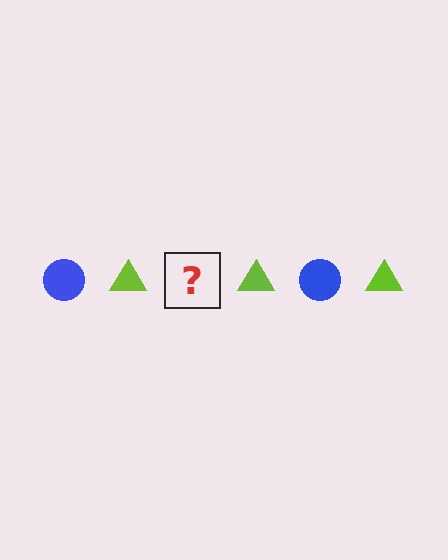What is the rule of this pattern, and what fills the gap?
The rule is that the pattern alternates between blue circle and lime triangle. The gap should be filled with a blue circle.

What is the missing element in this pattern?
The missing element is a blue circle.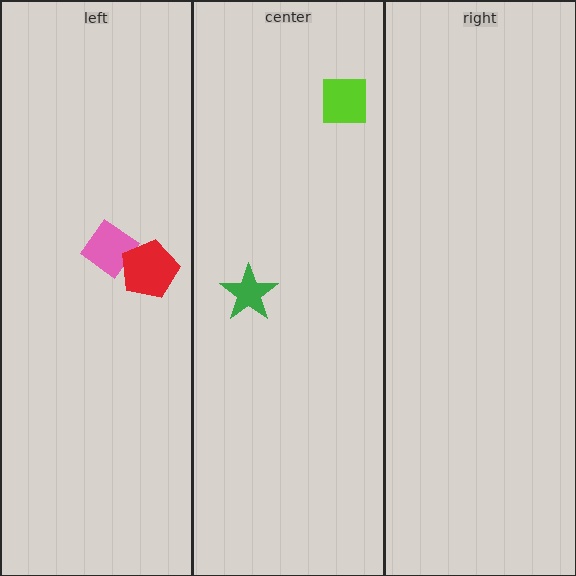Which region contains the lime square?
The center region.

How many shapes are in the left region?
2.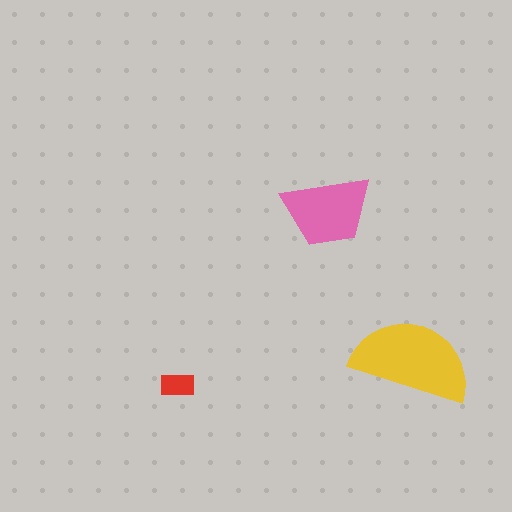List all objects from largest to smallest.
The yellow semicircle, the pink trapezoid, the red rectangle.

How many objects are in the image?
There are 3 objects in the image.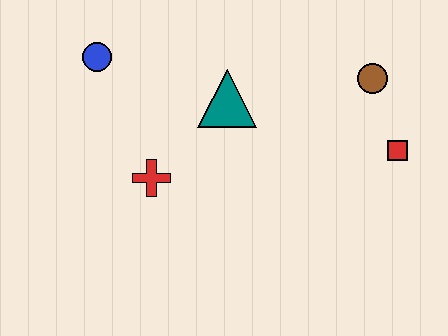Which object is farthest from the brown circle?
The blue circle is farthest from the brown circle.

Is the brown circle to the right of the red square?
No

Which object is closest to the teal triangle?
The red cross is closest to the teal triangle.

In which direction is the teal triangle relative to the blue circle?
The teal triangle is to the right of the blue circle.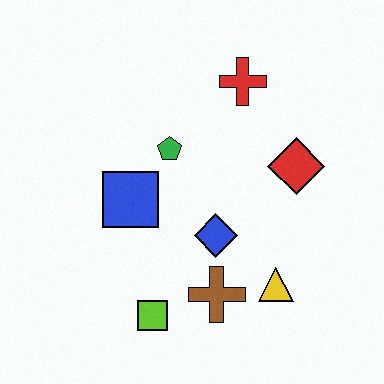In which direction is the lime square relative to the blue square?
The lime square is below the blue square.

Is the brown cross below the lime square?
No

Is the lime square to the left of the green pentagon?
Yes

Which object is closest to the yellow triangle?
The brown cross is closest to the yellow triangle.